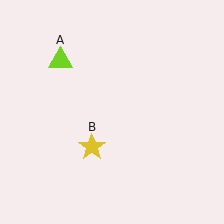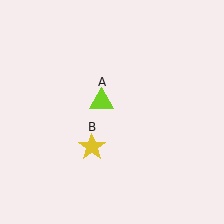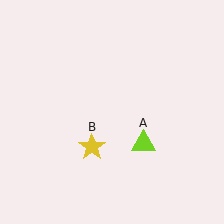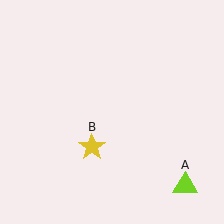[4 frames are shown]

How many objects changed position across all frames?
1 object changed position: lime triangle (object A).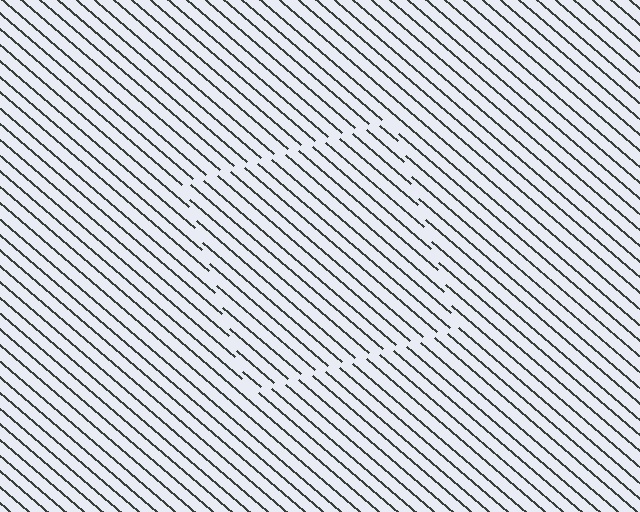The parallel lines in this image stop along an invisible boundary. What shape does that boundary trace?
An illusory square. The interior of the shape contains the same grating, shifted by half a period — the contour is defined by the phase discontinuity where line-ends from the inner and outer gratings abut.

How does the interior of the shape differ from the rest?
The interior of the shape contains the same grating, shifted by half a period — the contour is defined by the phase discontinuity where line-ends from the inner and outer gratings abut.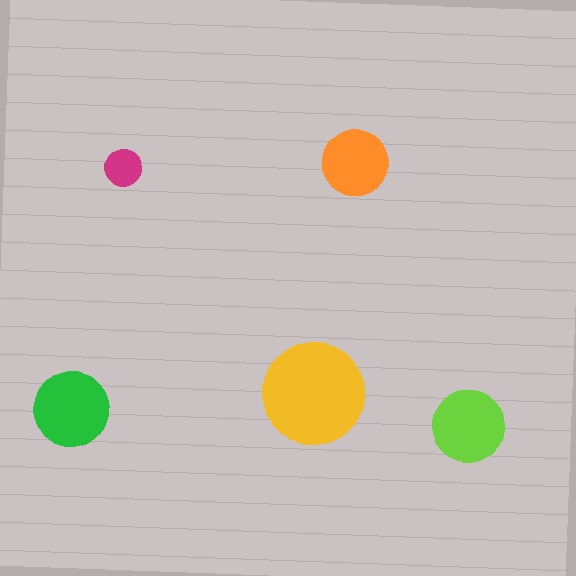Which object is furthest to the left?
The green circle is leftmost.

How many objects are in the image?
There are 5 objects in the image.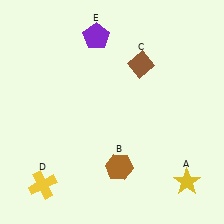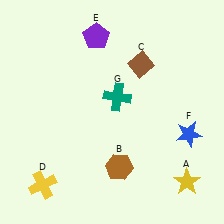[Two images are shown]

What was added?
A blue star (F), a teal cross (G) were added in Image 2.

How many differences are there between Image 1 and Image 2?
There are 2 differences between the two images.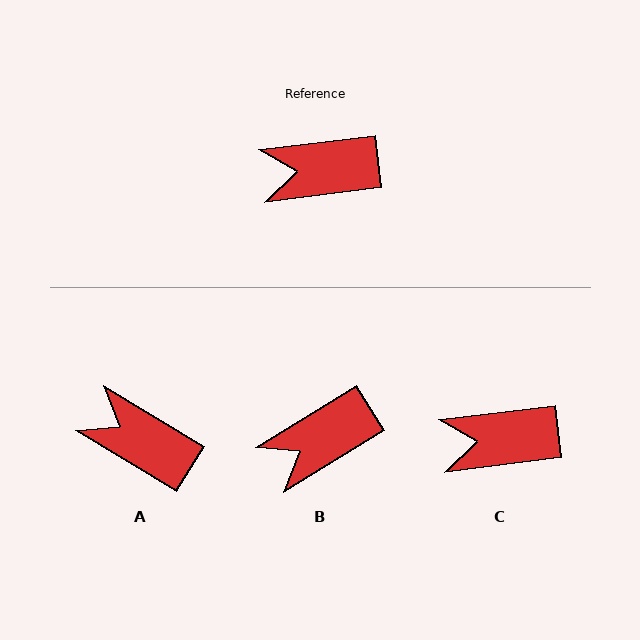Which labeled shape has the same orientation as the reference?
C.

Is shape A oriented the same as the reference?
No, it is off by about 38 degrees.